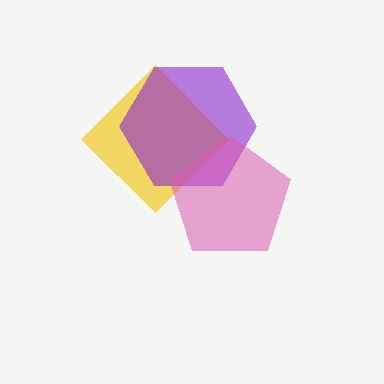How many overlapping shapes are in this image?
There are 3 overlapping shapes in the image.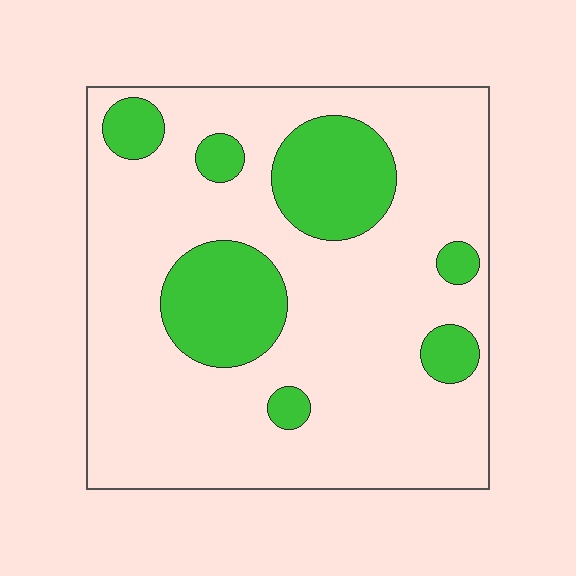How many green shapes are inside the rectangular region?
7.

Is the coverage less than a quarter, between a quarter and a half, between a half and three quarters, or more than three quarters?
Less than a quarter.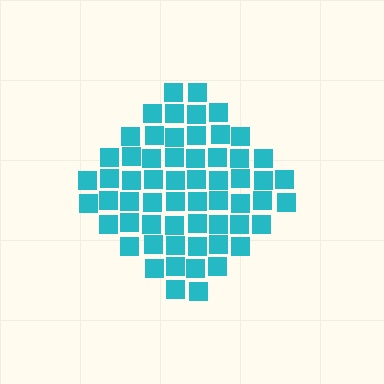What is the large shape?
The large shape is a diamond.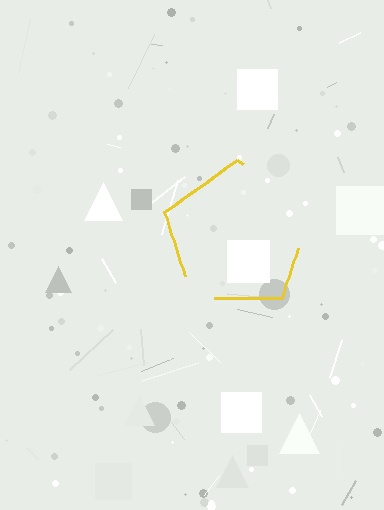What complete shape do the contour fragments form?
The contour fragments form a pentagon.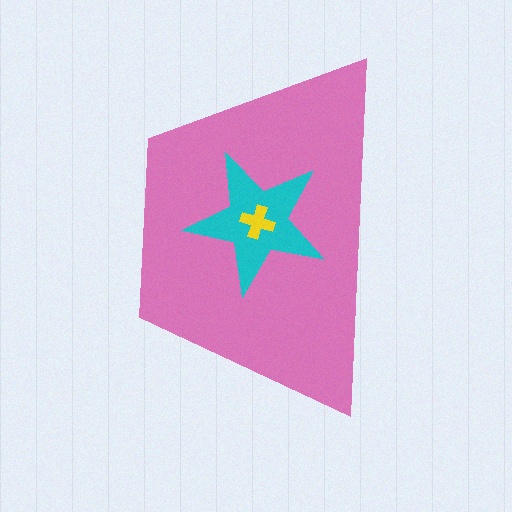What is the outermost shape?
The pink trapezoid.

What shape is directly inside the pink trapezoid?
The cyan star.